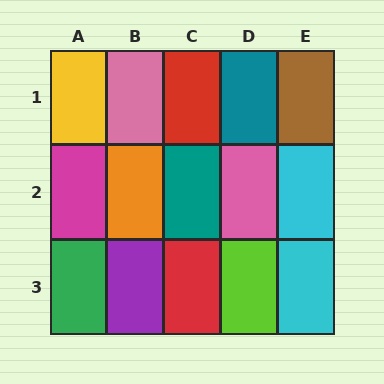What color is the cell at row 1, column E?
Brown.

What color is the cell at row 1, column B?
Pink.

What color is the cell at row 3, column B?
Purple.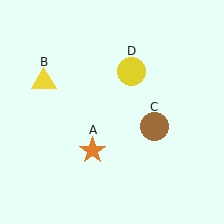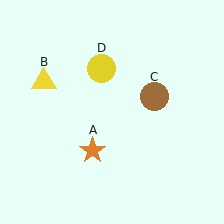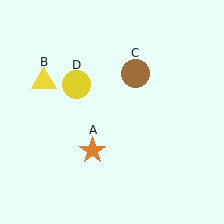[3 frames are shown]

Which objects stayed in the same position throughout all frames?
Orange star (object A) and yellow triangle (object B) remained stationary.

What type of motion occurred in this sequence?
The brown circle (object C), yellow circle (object D) rotated counterclockwise around the center of the scene.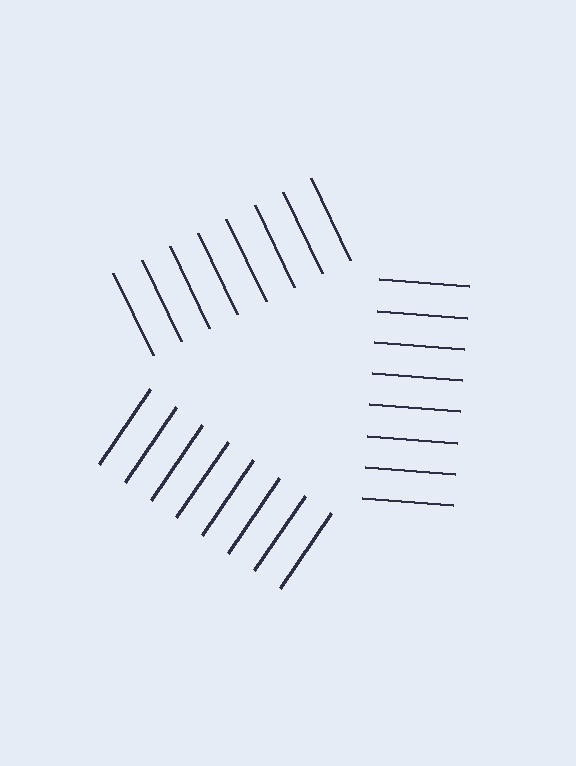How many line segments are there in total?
24 — 8 along each of the 3 edges.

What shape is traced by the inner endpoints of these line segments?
An illusory triangle — the line segments terminate on its edges but no continuous stroke is drawn.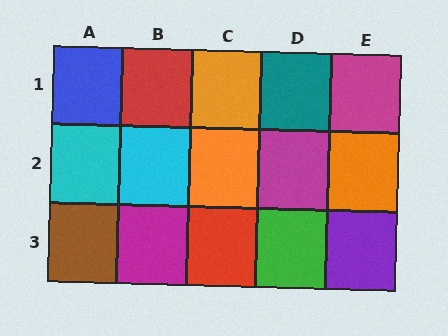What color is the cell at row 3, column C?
Red.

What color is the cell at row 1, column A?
Blue.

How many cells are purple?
1 cell is purple.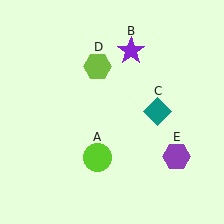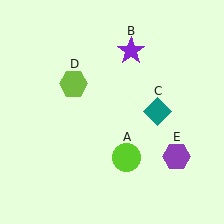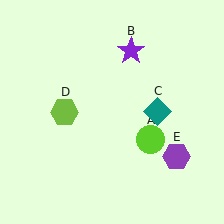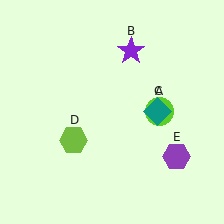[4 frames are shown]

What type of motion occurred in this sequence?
The lime circle (object A), lime hexagon (object D) rotated counterclockwise around the center of the scene.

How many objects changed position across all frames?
2 objects changed position: lime circle (object A), lime hexagon (object D).